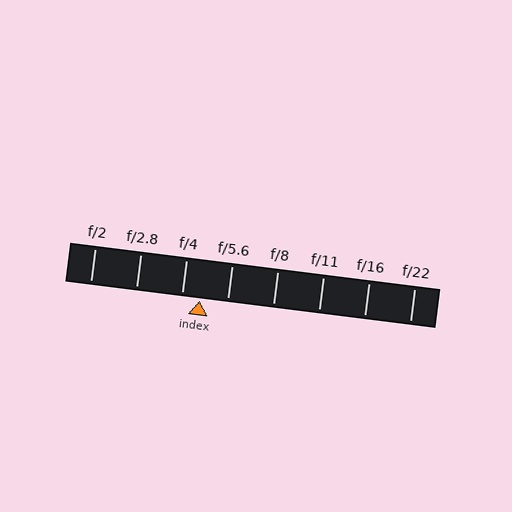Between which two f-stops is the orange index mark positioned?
The index mark is between f/4 and f/5.6.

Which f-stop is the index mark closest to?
The index mark is closest to f/4.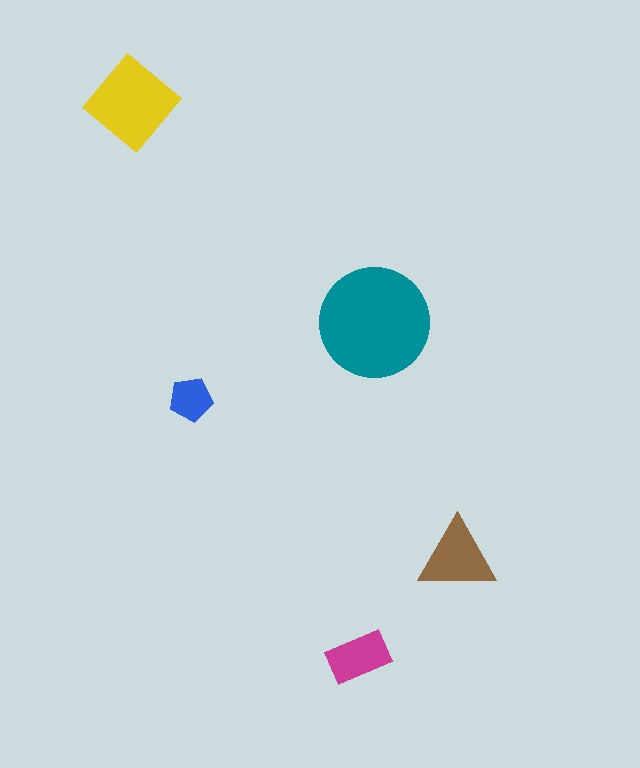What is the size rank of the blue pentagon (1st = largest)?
5th.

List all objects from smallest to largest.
The blue pentagon, the magenta rectangle, the brown triangle, the yellow diamond, the teal circle.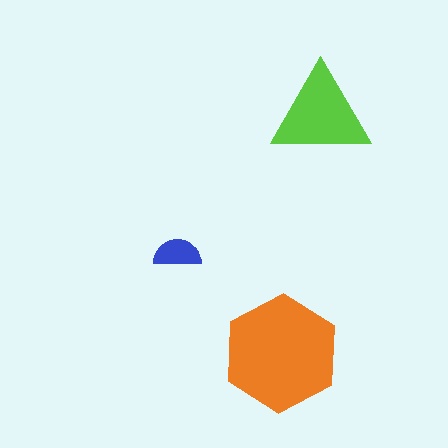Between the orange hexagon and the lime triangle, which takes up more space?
The orange hexagon.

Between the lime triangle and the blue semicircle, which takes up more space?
The lime triangle.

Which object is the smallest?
The blue semicircle.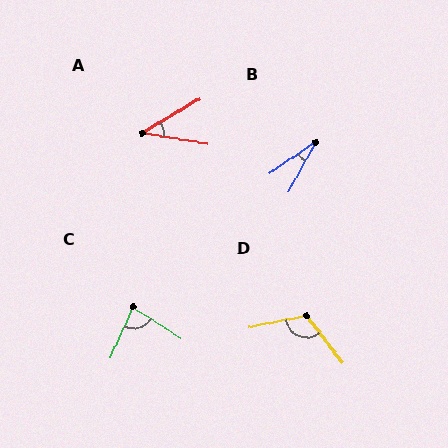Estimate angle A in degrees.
Approximately 40 degrees.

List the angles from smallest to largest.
B (26°), A (40°), C (81°), D (116°).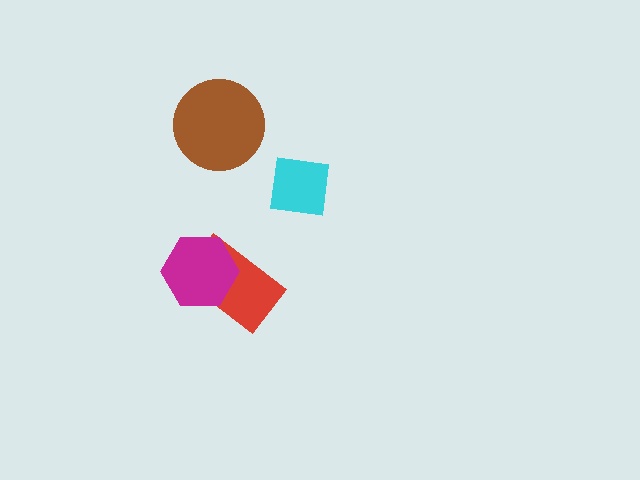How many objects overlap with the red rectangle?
1 object overlaps with the red rectangle.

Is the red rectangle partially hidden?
Yes, it is partially covered by another shape.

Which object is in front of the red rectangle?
The magenta hexagon is in front of the red rectangle.